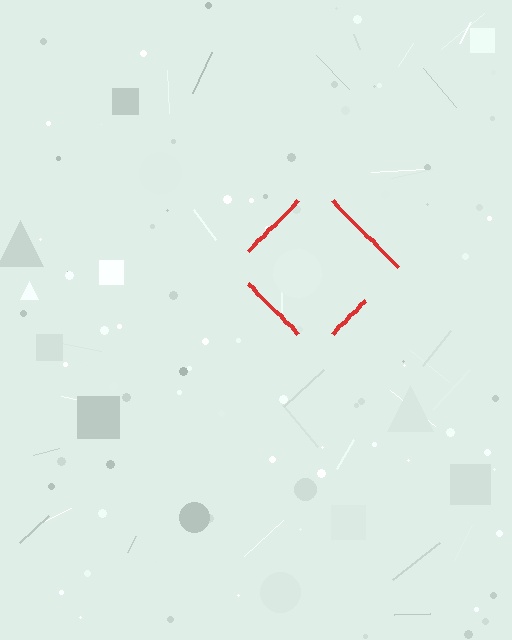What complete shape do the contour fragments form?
The contour fragments form a diamond.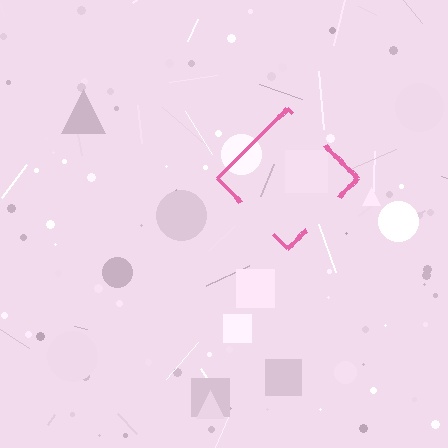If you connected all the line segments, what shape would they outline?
They would outline a diamond.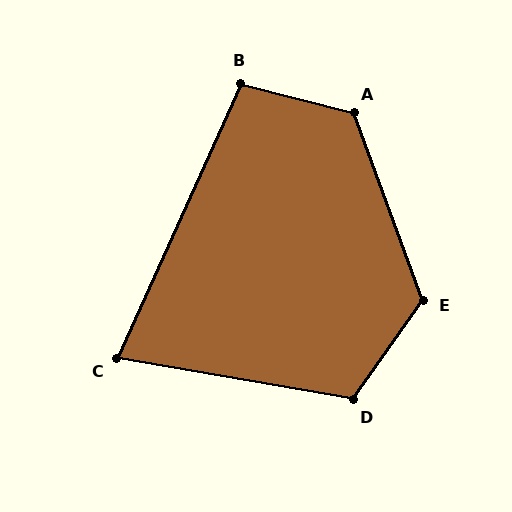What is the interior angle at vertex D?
Approximately 116 degrees (obtuse).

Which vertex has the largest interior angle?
A, at approximately 125 degrees.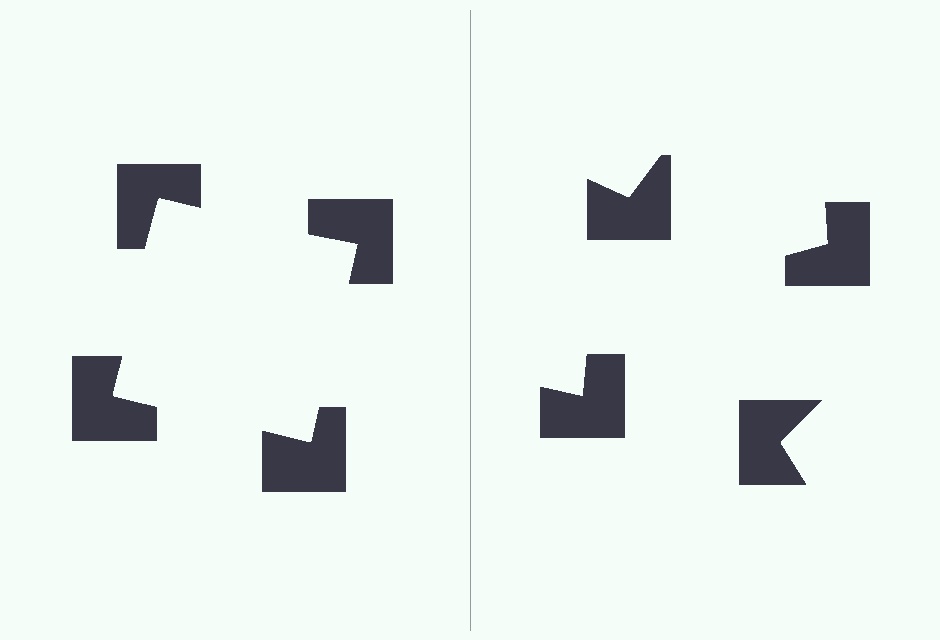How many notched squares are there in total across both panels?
8 — 4 on each side.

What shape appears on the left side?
An illusory square.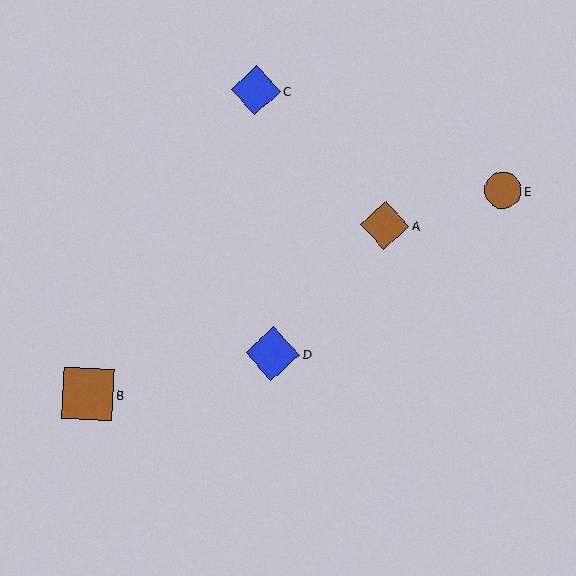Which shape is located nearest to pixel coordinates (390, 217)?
The brown diamond (labeled A) at (385, 225) is nearest to that location.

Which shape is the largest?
The blue diamond (labeled D) is the largest.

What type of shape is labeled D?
Shape D is a blue diamond.